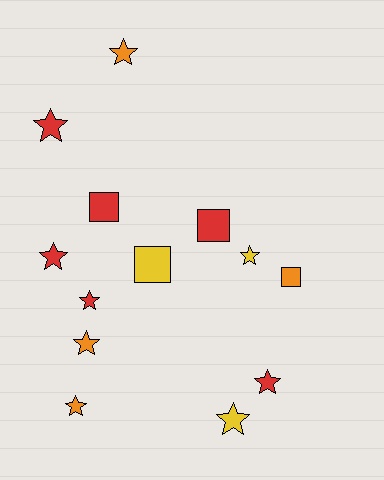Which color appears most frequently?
Red, with 6 objects.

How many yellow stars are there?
There are 2 yellow stars.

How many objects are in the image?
There are 13 objects.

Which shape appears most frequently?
Star, with 9 objects.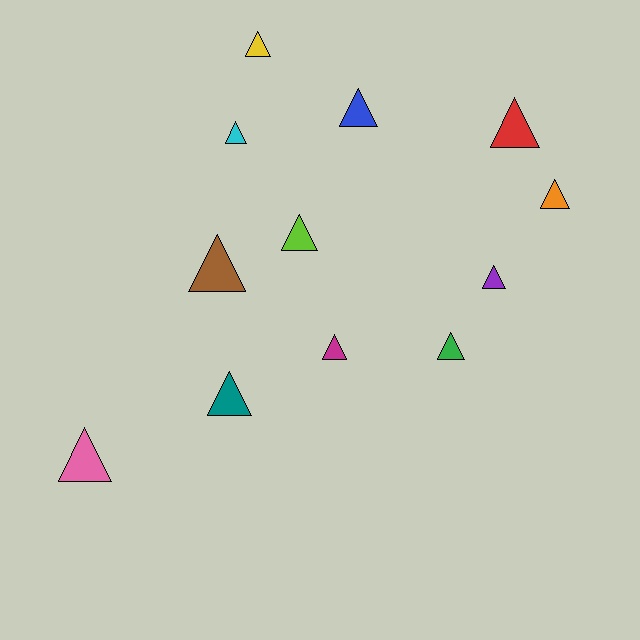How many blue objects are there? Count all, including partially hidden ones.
There is 1 blue object.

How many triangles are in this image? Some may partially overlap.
There are 12 triangles.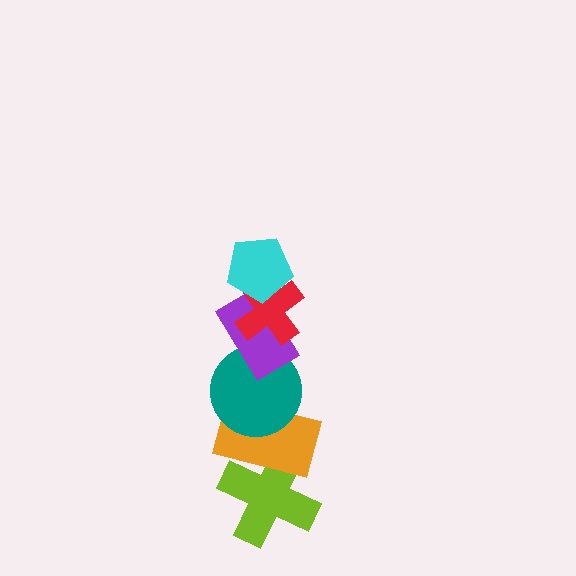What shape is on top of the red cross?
The cyan pentagon is on top of the red cross.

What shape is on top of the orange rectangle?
The teal circle is on top of the orange rectangle.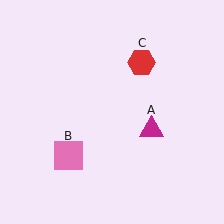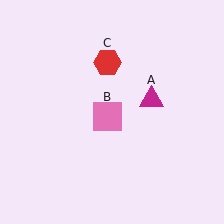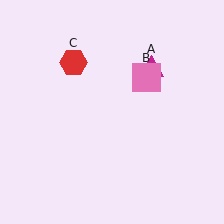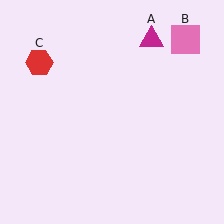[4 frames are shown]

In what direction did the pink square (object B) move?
The pink square (object B) moved up and to the right.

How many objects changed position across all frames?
3 objects changed position: magenta triangle (object A), pink square (object B), red hexagon (object C).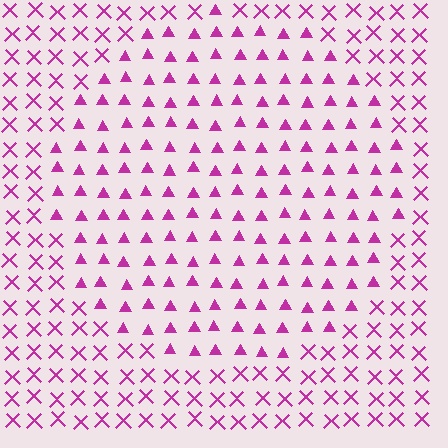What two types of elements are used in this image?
The image uses triangles inside the circle region and X marks outside it.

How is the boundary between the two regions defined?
The boundary is defined by a change in element shape: triangles inside vs. X marks outside. All elements share the same color and spacing.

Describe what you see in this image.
The image is filled with small magenta elements arranged in a uniform grid. A circle-shaped region contains triangles, while the surrounding area contains X marks. The boundary is defined purely by the change in element shape.